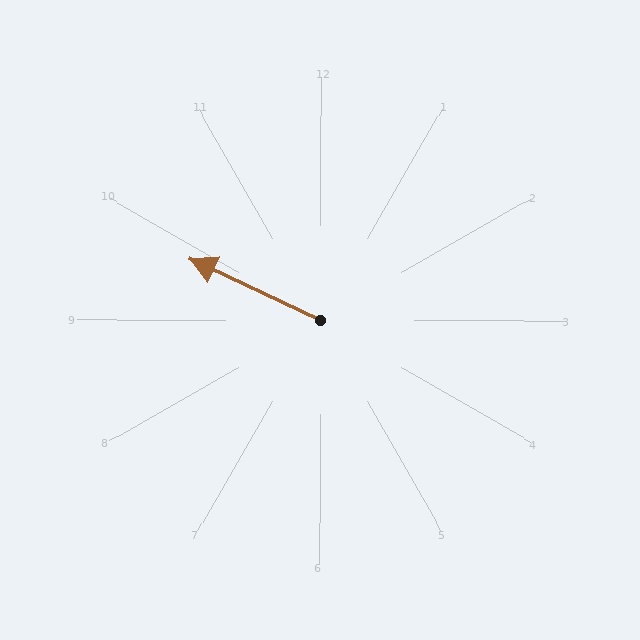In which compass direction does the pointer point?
Northwest.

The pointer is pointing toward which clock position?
Roughly 10 o'clock.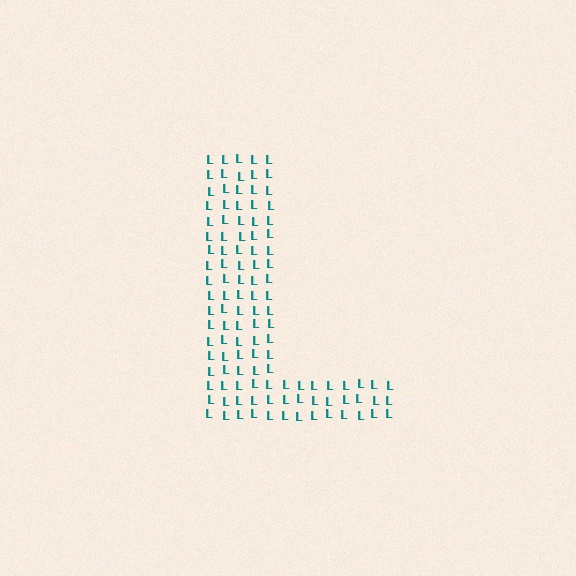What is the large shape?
The large shape is the letter L.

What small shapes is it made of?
It is made of small letter L's.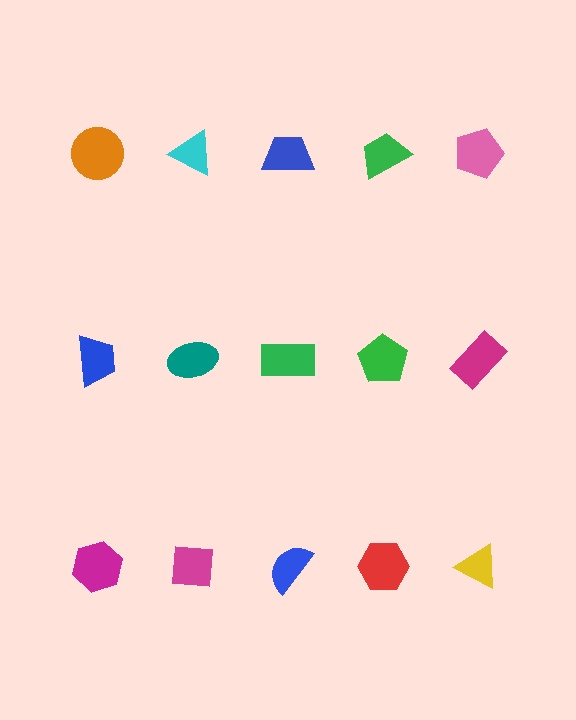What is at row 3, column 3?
A blue semicircle.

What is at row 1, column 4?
A green trapezoid.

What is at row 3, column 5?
A yellow triangle.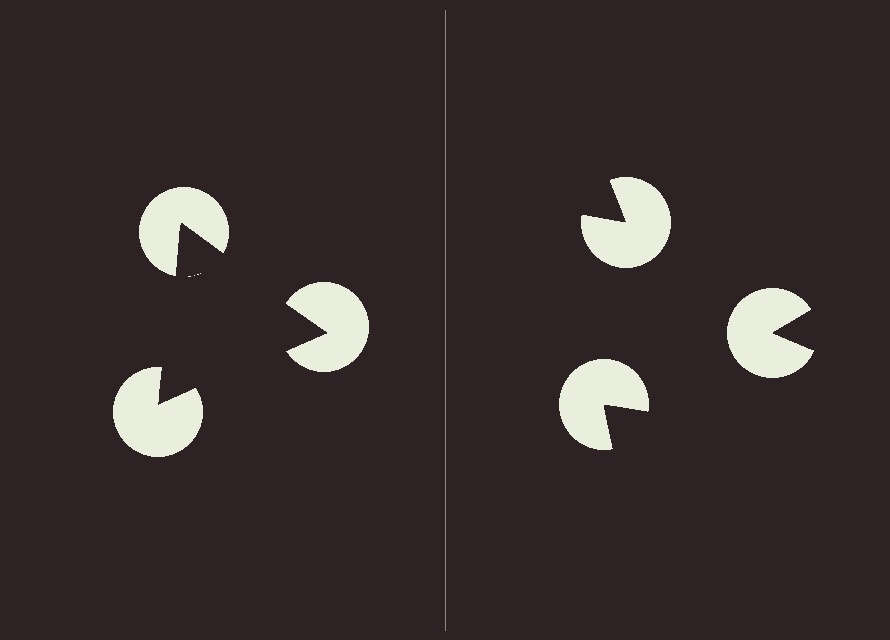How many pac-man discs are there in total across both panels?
6 — 3 on each side.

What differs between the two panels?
The pac-man discs are positioned identically on both sides; only the wedge orientations differ. On the left they align to a triangle; on the right they are misaligned.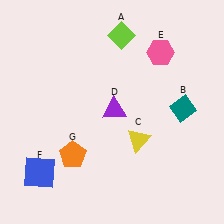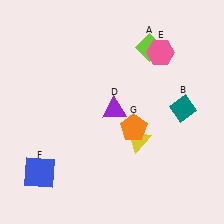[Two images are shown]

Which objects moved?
The objects that moved are: the lime diamond (A), the orange pentagon (G).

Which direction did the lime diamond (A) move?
The lime diamond (A) moved right.